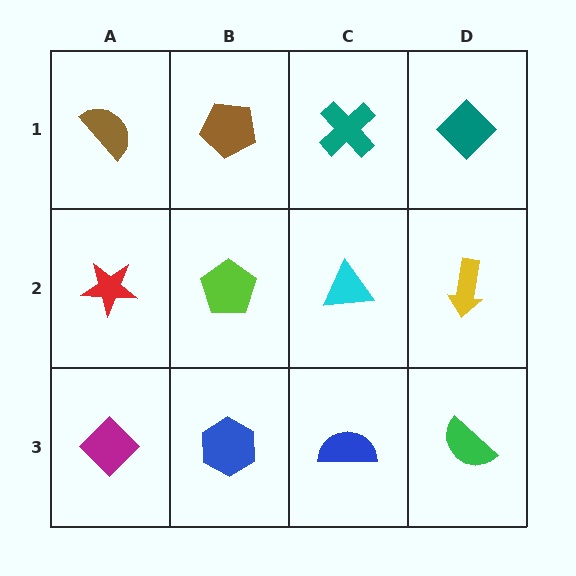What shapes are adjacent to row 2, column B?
A brown pentagon (row 1, column B), a blue hexagon (row 3, column B), a red star (row 2, column A), a cyan triangle (row 2, column C).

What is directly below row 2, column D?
A green semicircle.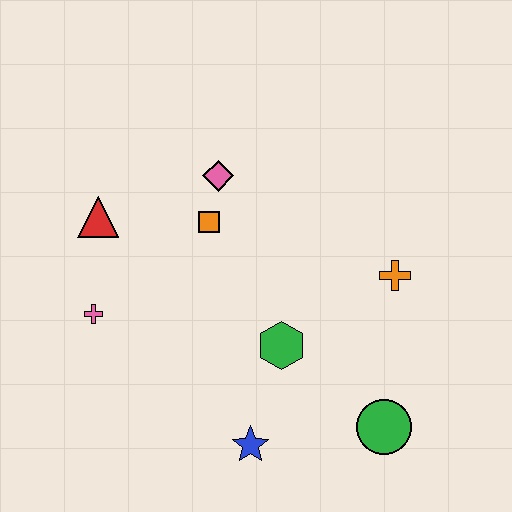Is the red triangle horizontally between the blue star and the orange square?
No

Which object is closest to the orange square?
The pink diamond is closest to the orange square.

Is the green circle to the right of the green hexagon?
Yes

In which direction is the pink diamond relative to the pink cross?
The pink diamond is above the pink cross.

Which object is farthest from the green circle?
The red triangle is farthest from the green circle.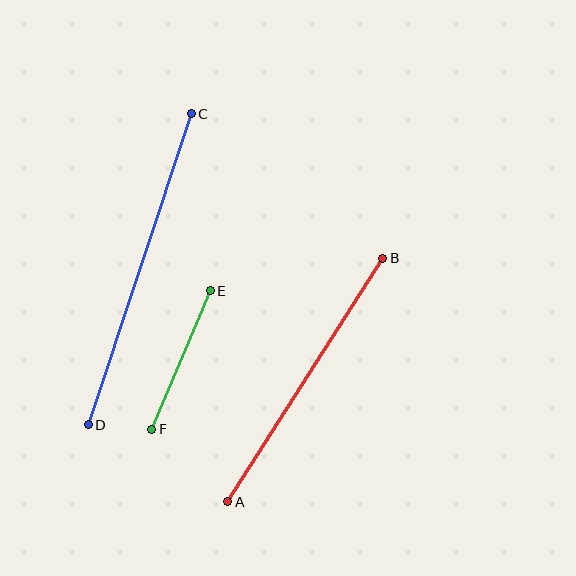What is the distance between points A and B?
The distance is approximately 289 pixels.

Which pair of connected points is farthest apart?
Points C and D are farthest apart.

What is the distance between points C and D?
The distance is approximately 327 pixels.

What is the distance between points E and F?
The distance is approximately 151 pixels.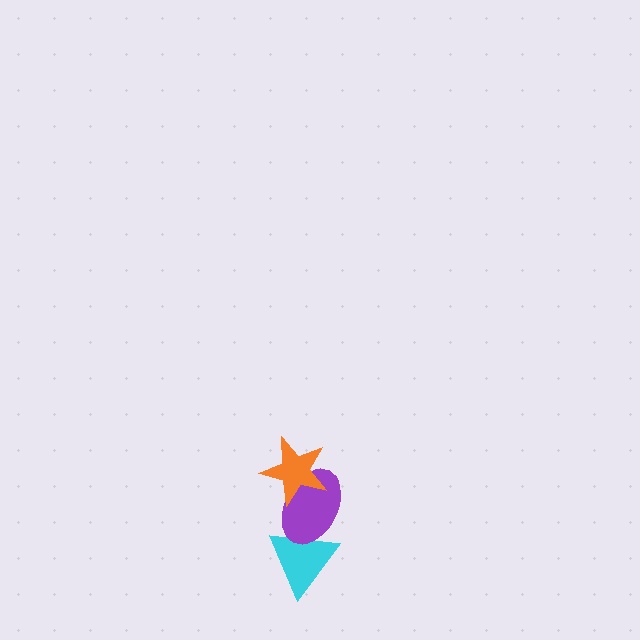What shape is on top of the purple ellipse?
The orange star is on top of the purple ellipse.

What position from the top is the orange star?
The orange star is 1st from the top.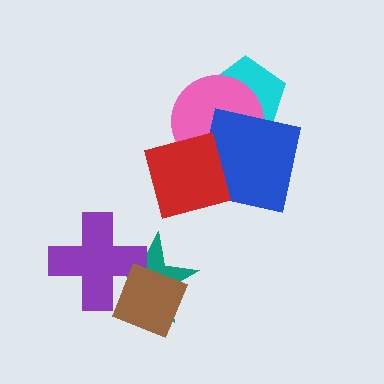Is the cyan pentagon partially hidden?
Yes, it is partially covered by another shape.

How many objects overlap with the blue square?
3 objects overlap with the blue square.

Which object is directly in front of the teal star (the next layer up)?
The purple cross is directly in front of the teal star.